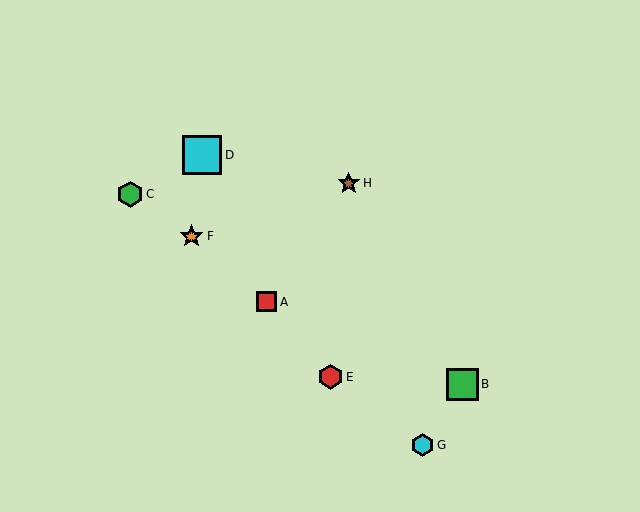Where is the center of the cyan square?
The center of the cyan square is at (202, 155).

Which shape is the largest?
The cyan square (labeled D) is the largest.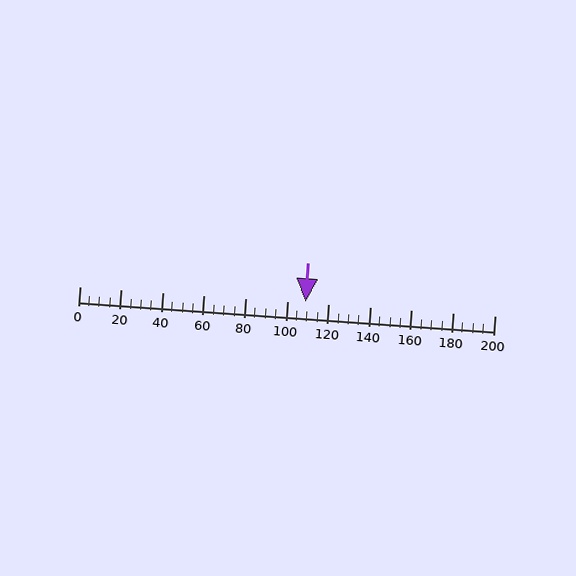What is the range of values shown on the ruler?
The ruler shows values from 0 to 200.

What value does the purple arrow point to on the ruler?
The purple arrow points to approximately 109.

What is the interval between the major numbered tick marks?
The major tick marks are spaced 20 units apart.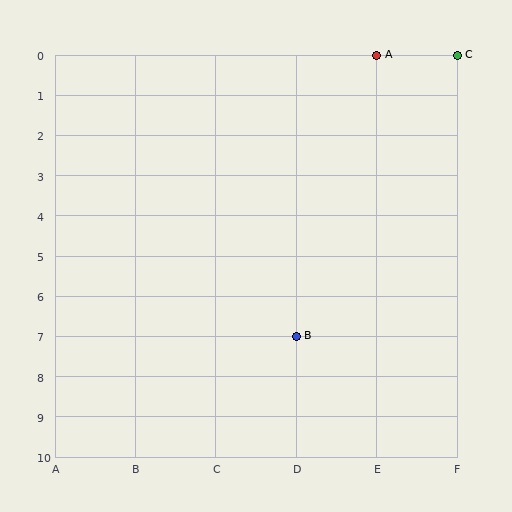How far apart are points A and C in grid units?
Points A and C are 1 column apart.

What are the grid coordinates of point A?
Point A is at grid coordinates (E, 0).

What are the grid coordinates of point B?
Point B is at grid coordinates (D, 7).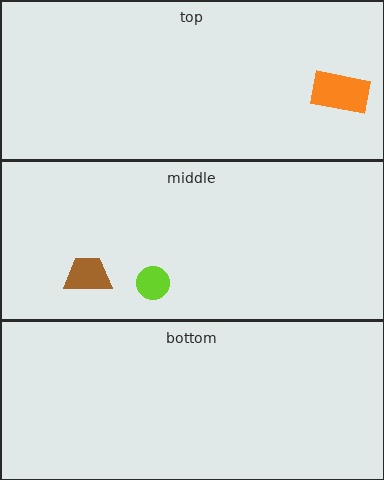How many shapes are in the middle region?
2.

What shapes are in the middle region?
The lime circle, the brown trapezoid.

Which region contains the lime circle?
The middle region.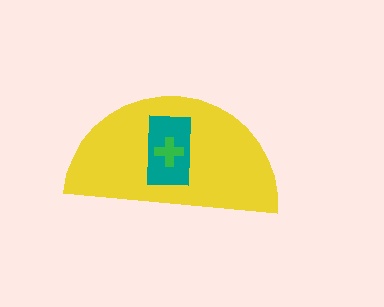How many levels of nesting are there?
3.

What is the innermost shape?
The green cross.